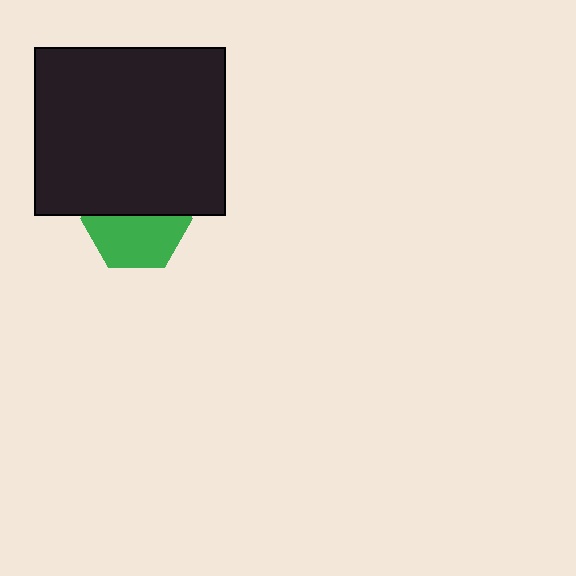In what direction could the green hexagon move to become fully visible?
The green hexagon could move down. That would shift it out from behind the black rectangle entirely.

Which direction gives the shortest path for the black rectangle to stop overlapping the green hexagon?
Moving up gives the shortest separation.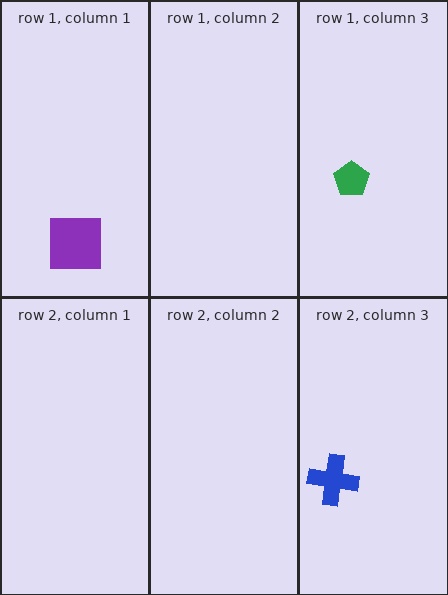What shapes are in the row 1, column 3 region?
The green pentagon.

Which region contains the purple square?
The row 1, column 1 region.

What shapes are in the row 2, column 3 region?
The blue cross.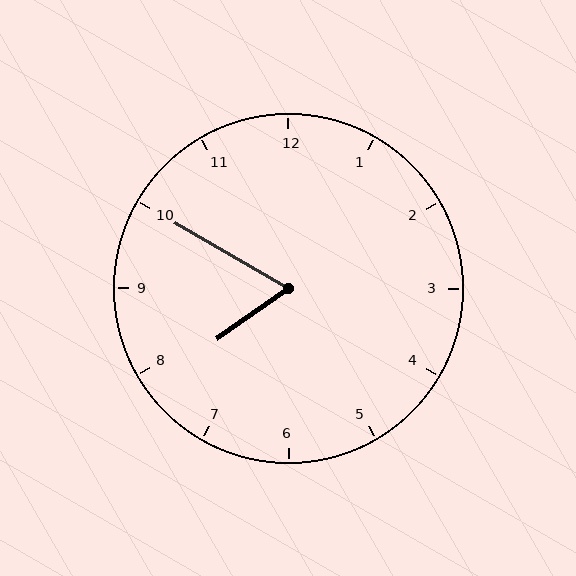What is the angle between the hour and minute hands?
Approximately 65 degrees.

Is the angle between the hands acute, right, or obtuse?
It is acute.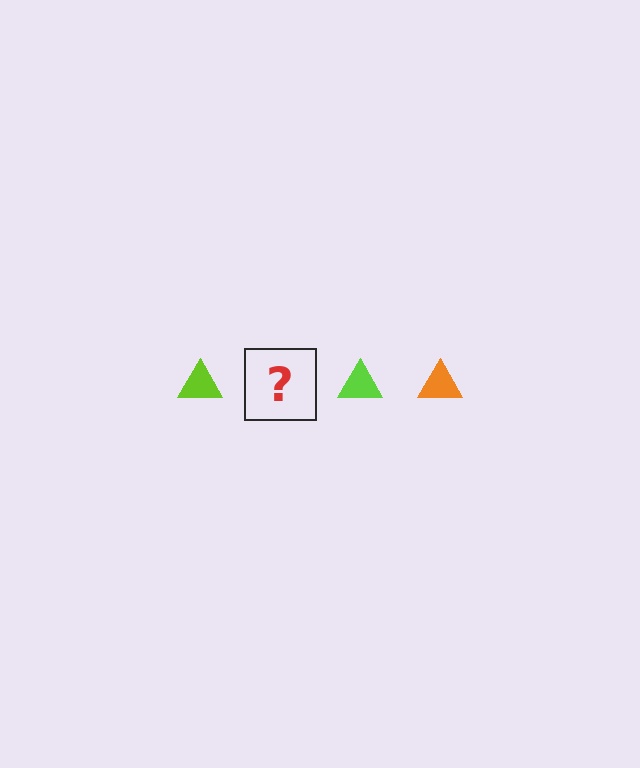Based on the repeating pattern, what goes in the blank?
The blank should be an orange triangle.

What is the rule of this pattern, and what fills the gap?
The rule is that the pattern cycles through lime, orange triangles. The gap should be filled with an orange triangle.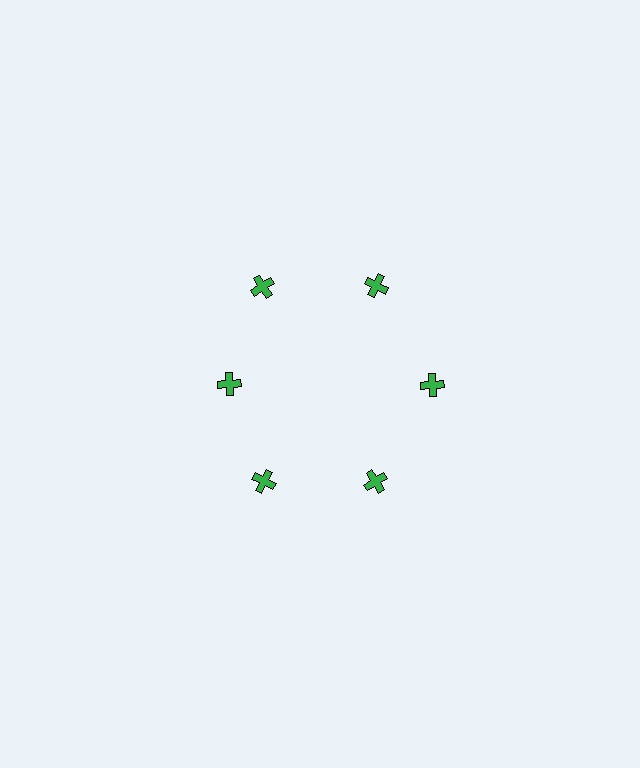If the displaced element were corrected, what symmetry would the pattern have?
It would have 6-fold rotational symmetry — the pattern would map onto itself every 60 degrees.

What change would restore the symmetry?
The symmetry would be restored by moving it outward, back onto the ring so that all 6 crosses sit at equal angles and equal distance from the center.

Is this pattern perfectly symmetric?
No. The 6 green crosses are arranged in a ring, but one element near the 9 o'clock position is pulled inward toward the center, breaking the 6-fold rotational symmetry.